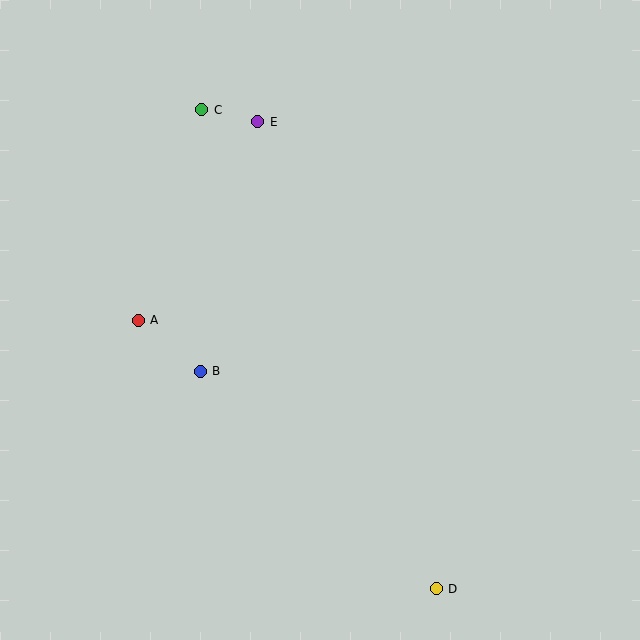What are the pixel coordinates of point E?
Point E is at (258, 122).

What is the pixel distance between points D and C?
The distance between D and C is 533 pixels.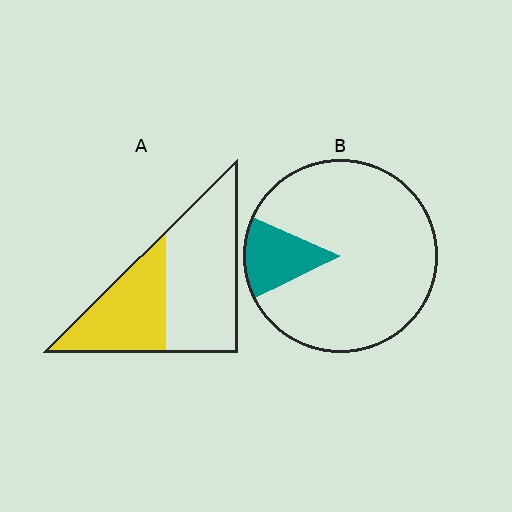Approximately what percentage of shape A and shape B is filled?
A is approximately 40% and B is approximately 15%.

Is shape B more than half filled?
No.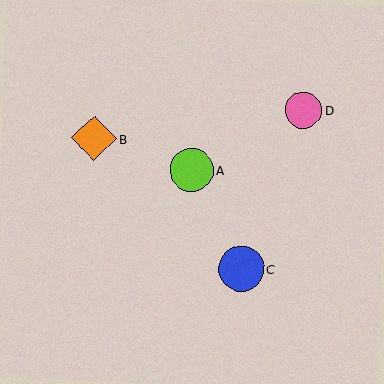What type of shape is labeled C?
Shape C is a blue circle.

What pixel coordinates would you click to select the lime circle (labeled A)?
Click at (192, 170) to select the lime circle A.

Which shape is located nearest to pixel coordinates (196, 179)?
The lime circle (labeled A) at (192, 170) is nearest to that location.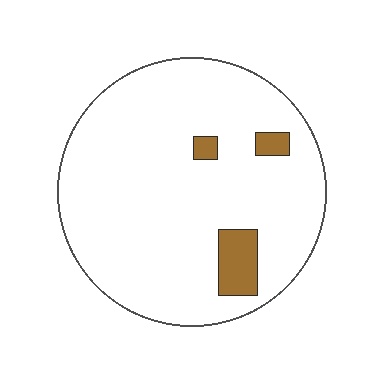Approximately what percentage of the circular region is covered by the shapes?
Approximately 5%.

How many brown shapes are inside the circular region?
3.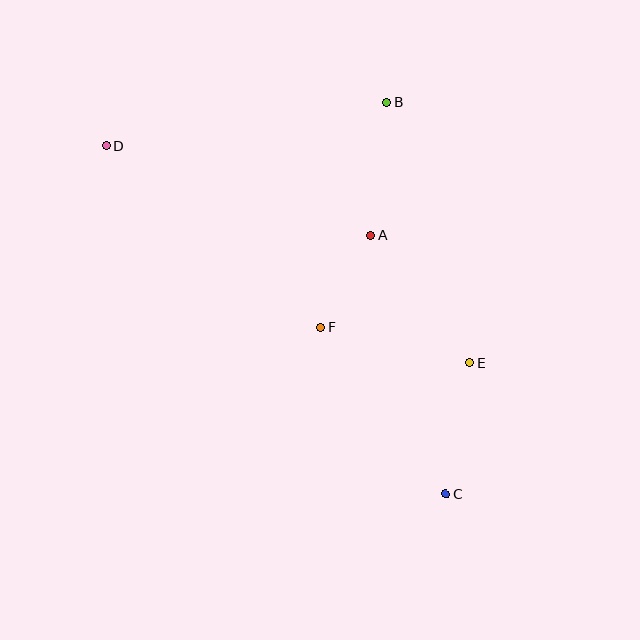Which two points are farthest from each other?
Points C and D are farthest from each other.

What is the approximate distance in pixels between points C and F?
The distance between C and F is approximately 208 pixels.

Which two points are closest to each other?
Points A and F are closest to each other.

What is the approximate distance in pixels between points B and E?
The distance between B and E is approximately 273 pixels.